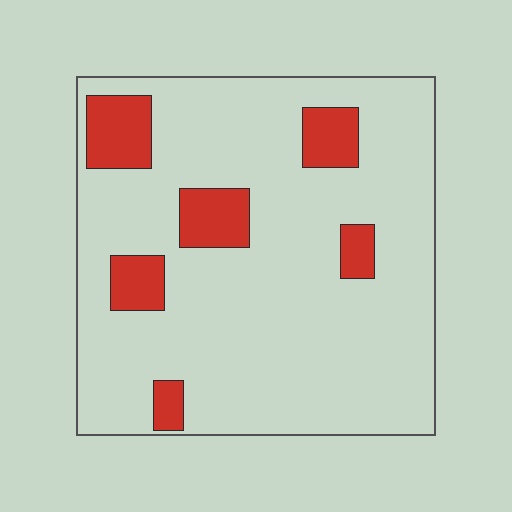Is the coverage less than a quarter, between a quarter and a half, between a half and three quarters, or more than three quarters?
Less than a quarter.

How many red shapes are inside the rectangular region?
6.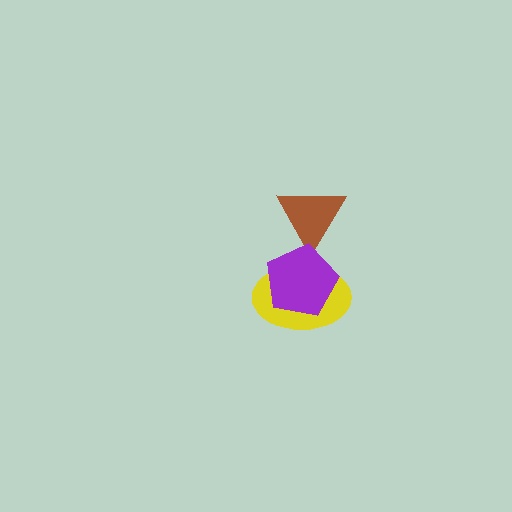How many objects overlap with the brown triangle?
1 object overlaps with the brown triangle.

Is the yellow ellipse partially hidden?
Yes, it is partially covered by another shape.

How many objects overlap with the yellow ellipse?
1 object overlaps with the yellow ellipse.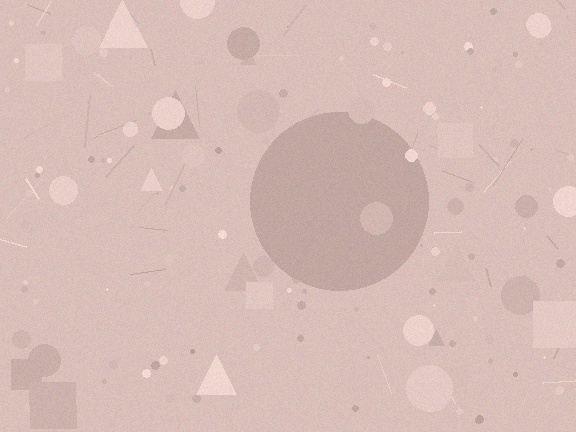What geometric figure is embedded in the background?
A circle is embedded in the background.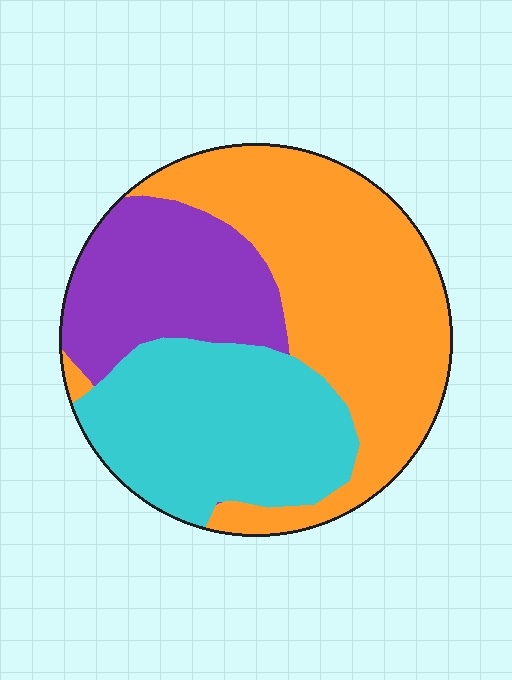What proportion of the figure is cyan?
Cyan takes up about one third (1/3) of the figure.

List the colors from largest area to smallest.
From largest to smallest: orange, cyan, purple.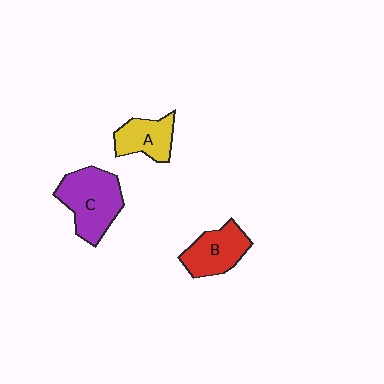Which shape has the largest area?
Shape C (purple).